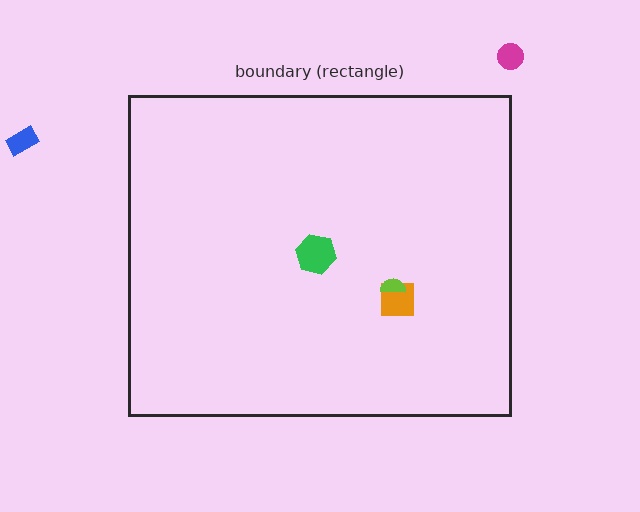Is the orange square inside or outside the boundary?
Inside.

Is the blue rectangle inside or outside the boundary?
Outside.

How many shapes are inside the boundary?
3 inside, 2 outside.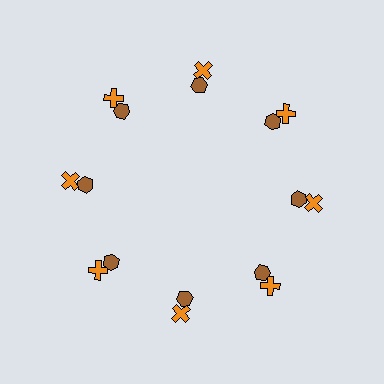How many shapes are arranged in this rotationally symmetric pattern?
There are 16 shapes, arranged in 8 groups of 2.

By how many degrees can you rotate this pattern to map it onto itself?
The pattern maps onto itself every 45 degrees of rotation.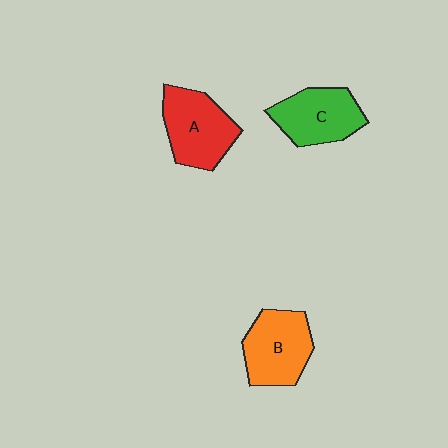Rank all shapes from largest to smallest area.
From largest to smallest: A (red), B (orange), C (green).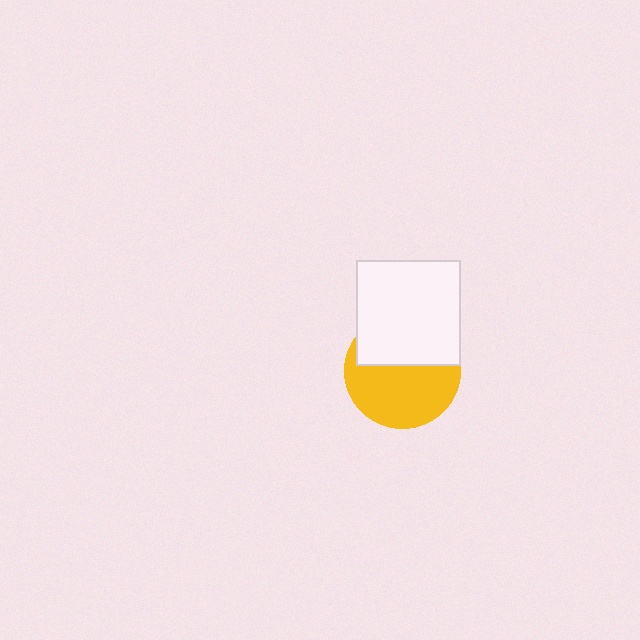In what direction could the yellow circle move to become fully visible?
The yellow circle could move down. That would shift it out from behind the white rectangle entirely.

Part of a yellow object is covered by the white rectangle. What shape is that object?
It is a circle.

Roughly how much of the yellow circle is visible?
About half of it is visible (roughly 58%).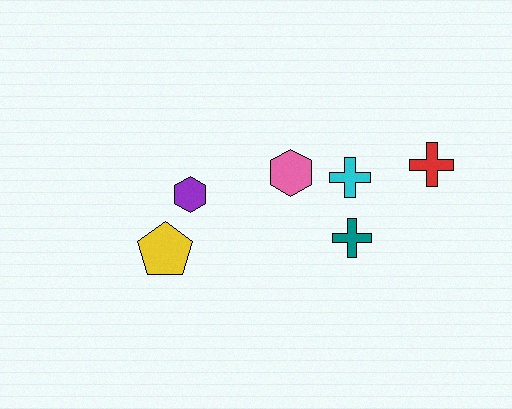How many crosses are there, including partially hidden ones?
There are 3 crosses.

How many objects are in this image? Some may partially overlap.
There are 6 objects.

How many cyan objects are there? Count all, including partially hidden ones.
There is 1 cyan object.